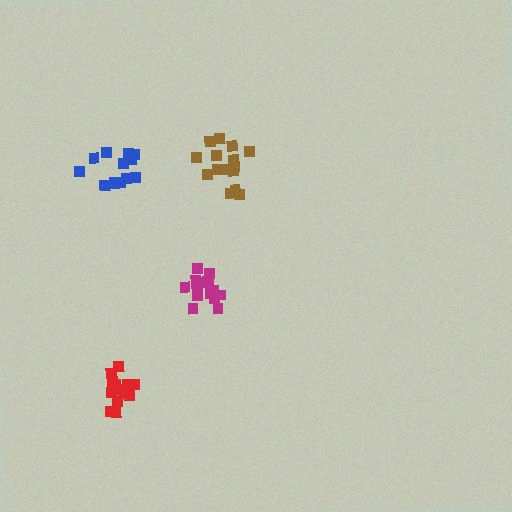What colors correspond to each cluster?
The clusters are colored: magenta, brown, blue, red.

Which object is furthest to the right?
The brown cluster is rightmost.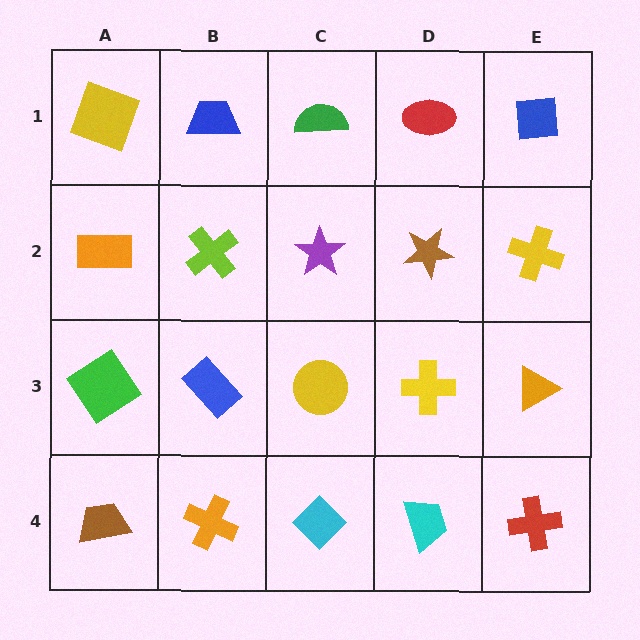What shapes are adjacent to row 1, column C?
A purple star (row 2, column C), a blue trapezoid (row 1, column B), a red ellipse (row 1, column D).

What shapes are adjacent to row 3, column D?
A brown star (row 2, column D), a cyan trapezoid (row 4, column D), a yellow circle (row 3, column C), an orange triangle (row 3, column E).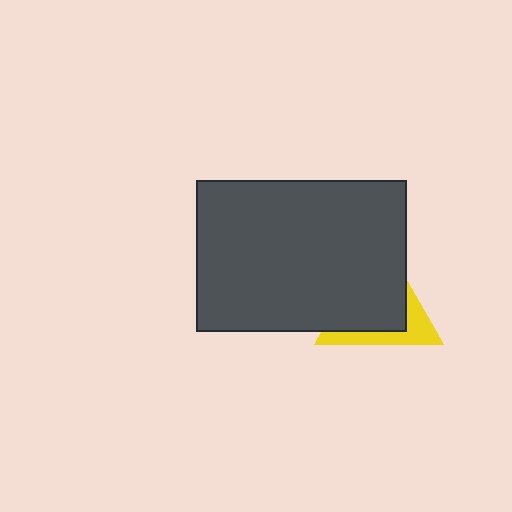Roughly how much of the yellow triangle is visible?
A small part of it is visible (roughly 33%).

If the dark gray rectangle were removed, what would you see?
You would see the complete yellow triangle.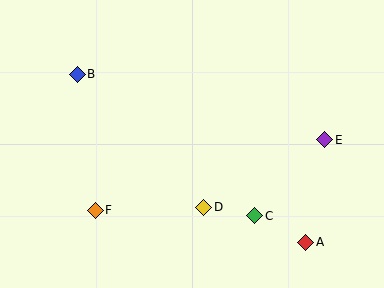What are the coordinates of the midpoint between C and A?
The midpoint between C and A is at (280, 229).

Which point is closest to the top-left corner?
Point B is closest to the top-left corner.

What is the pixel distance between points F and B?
The distance between F and B is 137 pixels.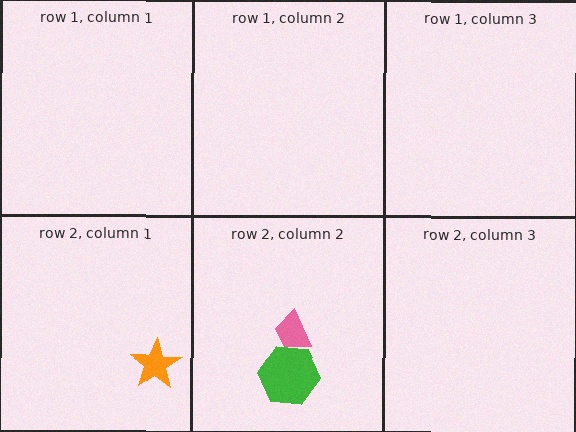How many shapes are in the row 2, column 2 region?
2.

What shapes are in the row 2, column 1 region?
The orange star.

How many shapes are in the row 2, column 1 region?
1.